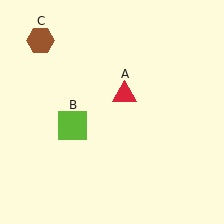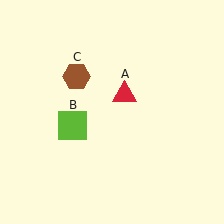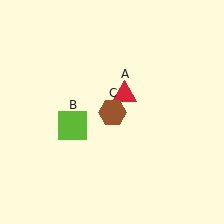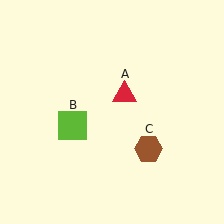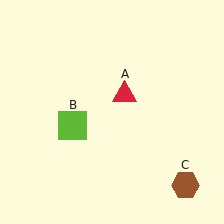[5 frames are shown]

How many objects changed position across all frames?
1 object changed position: brown hexagon (object C).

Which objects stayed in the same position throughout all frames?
Red triangle (object A) and lime square (object B) remained stationary.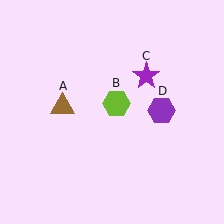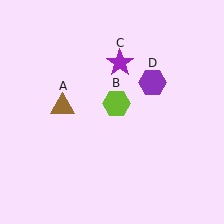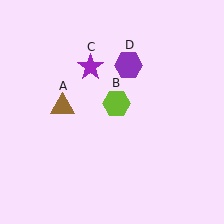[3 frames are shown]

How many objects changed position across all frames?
2 objects changed position: purple star (object C), purple hexagon (object D).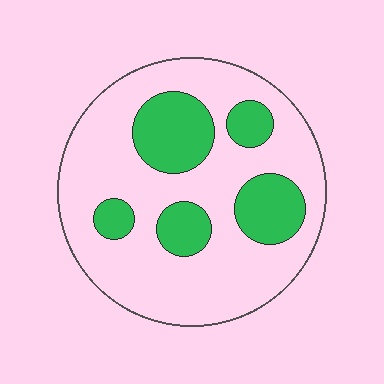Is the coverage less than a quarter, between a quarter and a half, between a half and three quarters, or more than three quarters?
Between a quarter and a half.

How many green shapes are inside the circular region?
5.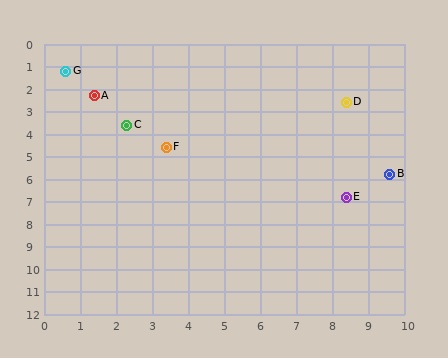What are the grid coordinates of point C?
Point C is at approximately (2.3, 3.6).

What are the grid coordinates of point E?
Point E is at approximately (8.4, 6.8).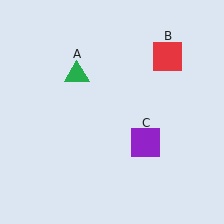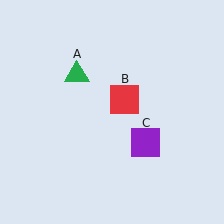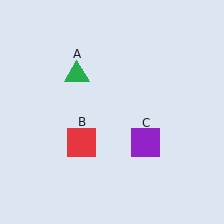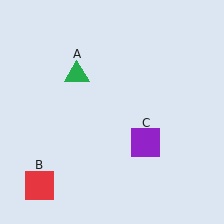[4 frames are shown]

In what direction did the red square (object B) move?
The red square (object B) moved down and to the left.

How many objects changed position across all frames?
1 object changed position: red square (object B).